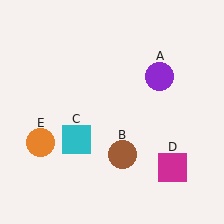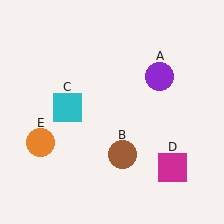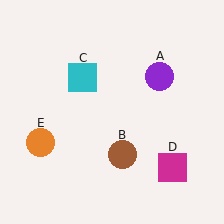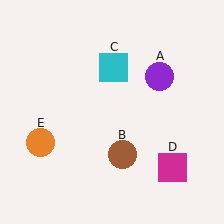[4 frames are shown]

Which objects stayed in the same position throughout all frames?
Purple circle (object A) and brown circle (object B) and magenta square (object D) and orange circle (object E) remained stationary.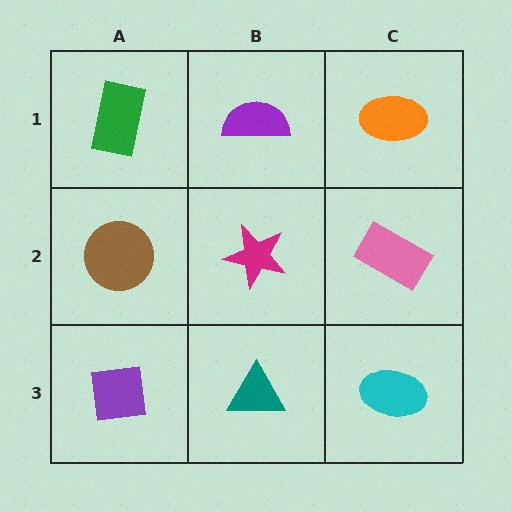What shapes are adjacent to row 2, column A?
A green rectangle (row 1, column A), a purple square (row 3, column A), a magenta star (row 2, column B).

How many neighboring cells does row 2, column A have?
3.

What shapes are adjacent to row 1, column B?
A magenta star (row 2, column B), a green rectangle (row 1, column A), an orange ellipse (row 1, column C).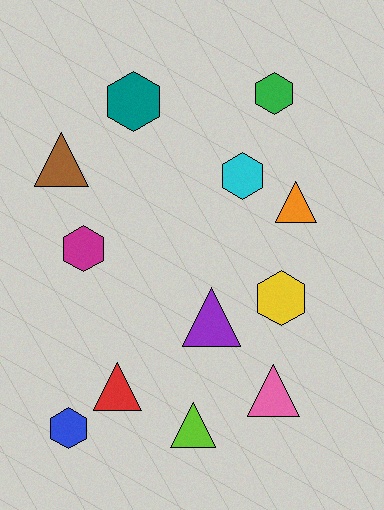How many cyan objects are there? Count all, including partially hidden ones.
There is 1 cyan object.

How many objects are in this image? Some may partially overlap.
There are 12 objects.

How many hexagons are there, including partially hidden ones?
There are 6 hexagons.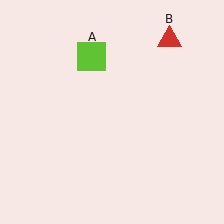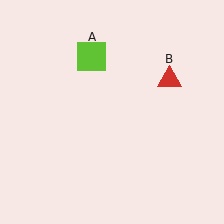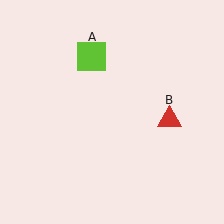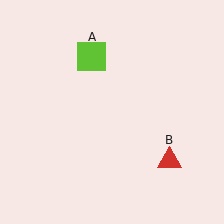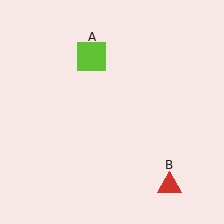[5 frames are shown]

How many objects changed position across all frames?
1 object changed position: red triangle (object B).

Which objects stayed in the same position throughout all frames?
Lime square (object A) remained stationary.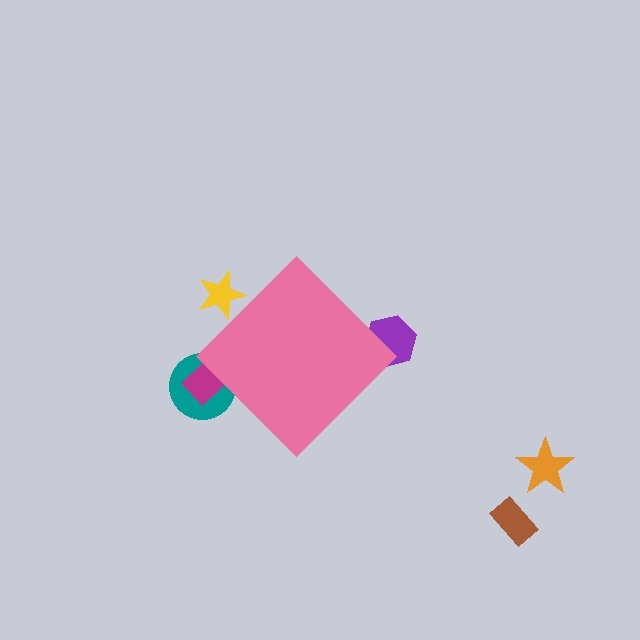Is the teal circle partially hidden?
Yes, the teal circle is partially hidden behind the pink diamond.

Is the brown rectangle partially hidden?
No, the brown rectangle is fully visible.